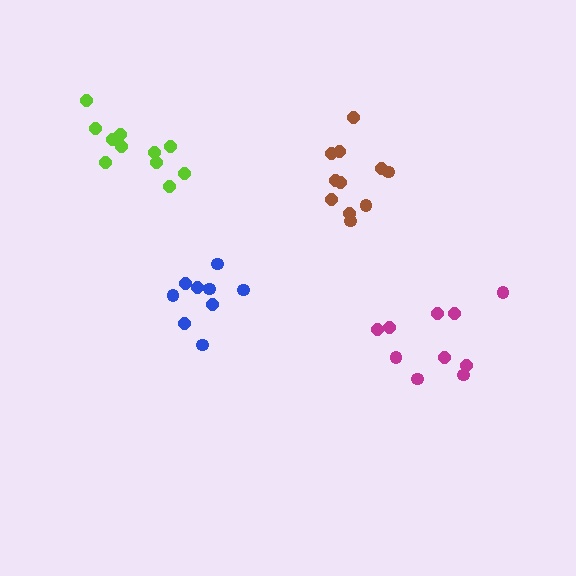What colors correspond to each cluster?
The clusters are colored: brown, blue, magenta, lime.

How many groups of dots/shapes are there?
There are 4 groups.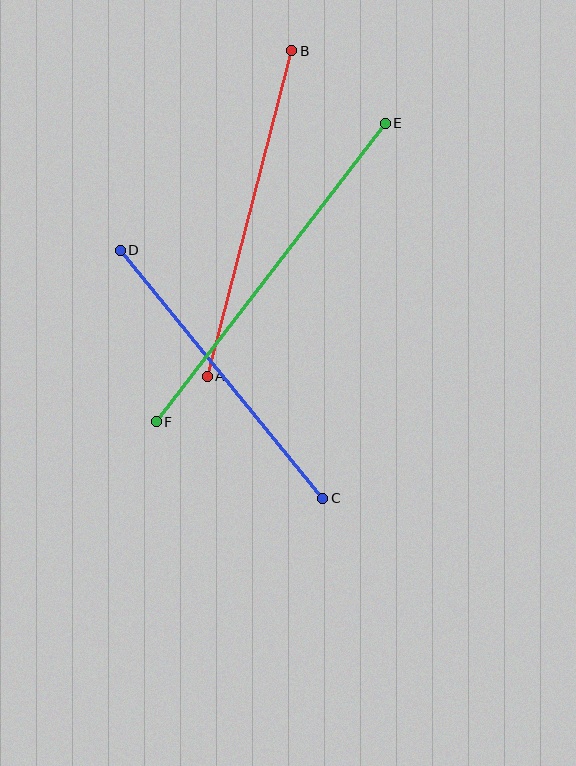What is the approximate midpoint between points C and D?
The midpoint is at approximately (221, 374) pixels.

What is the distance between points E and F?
The distance is approximately 376 pixels.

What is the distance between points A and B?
The distance is approximately 336 pixels.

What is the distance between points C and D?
The distance is approximately 320 pixels.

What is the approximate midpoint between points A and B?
The midpoint is at approximately (250, 214) pixels.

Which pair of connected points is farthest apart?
Points E and F are farthest apart.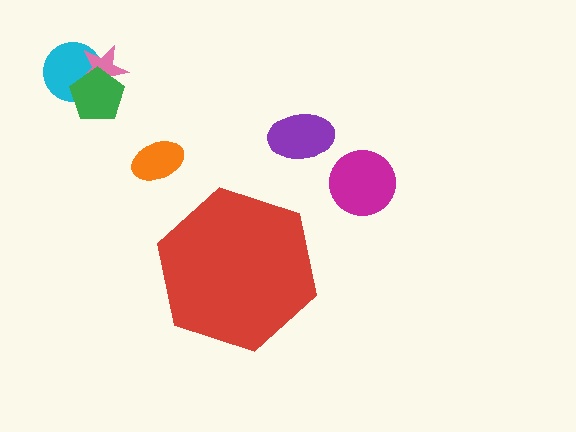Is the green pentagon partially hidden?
No, the green pentagon is fully visible.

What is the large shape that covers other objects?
A red hexagon.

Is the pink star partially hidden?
No, the pink star is fully visible.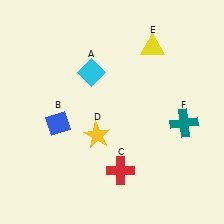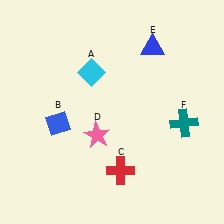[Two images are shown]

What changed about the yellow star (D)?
In Image 1, D is yellow. In Image 2, it changed to pink.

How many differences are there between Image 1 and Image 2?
There are 2 differences between the two images.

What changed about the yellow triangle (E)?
In Image 1, E is yellow. In Image 2, it changed to blue.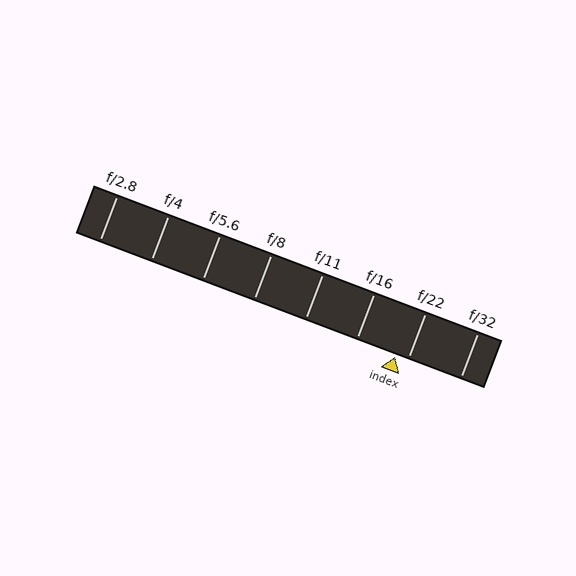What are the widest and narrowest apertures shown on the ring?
The widest aperture shown is f/2.8 and the narrowest is f/32.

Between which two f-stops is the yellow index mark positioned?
The index mark is between f/16 and f/22.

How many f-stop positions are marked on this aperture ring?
There are 8 f-stop positions marked.